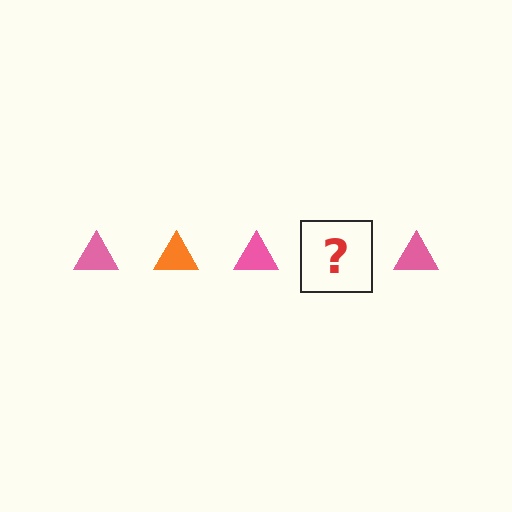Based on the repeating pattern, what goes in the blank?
The blank should be an orange triangle.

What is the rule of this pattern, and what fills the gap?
The rule is that the pattern cycles through pink, orange triangles. The gap should be filled with an orange triangle.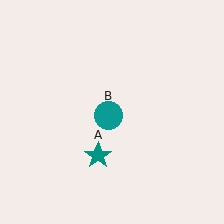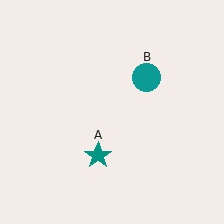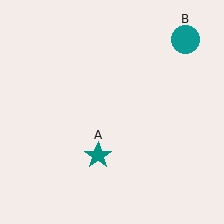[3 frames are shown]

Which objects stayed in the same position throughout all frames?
Teal star (object A) remained stationary.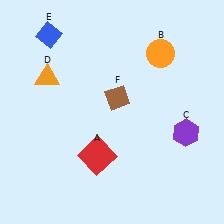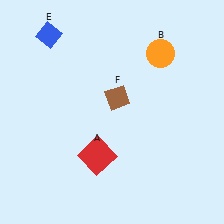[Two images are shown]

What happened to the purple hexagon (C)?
The purple hexagon (C) was removed in Image 2. It was in the bottom-right area of Image 1.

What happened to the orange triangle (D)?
The orange triangle (D) was removed in Image 2. It was in the top-left area of Image 1.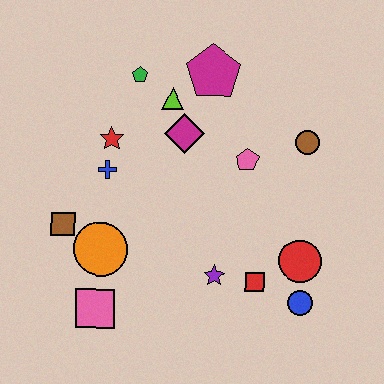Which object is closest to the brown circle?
The pink pentagon is closest to the brown circle.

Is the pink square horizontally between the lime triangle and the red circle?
No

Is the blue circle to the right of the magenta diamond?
Yes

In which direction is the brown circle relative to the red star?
The brown circle is to the right of the red star.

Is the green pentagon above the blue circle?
Yes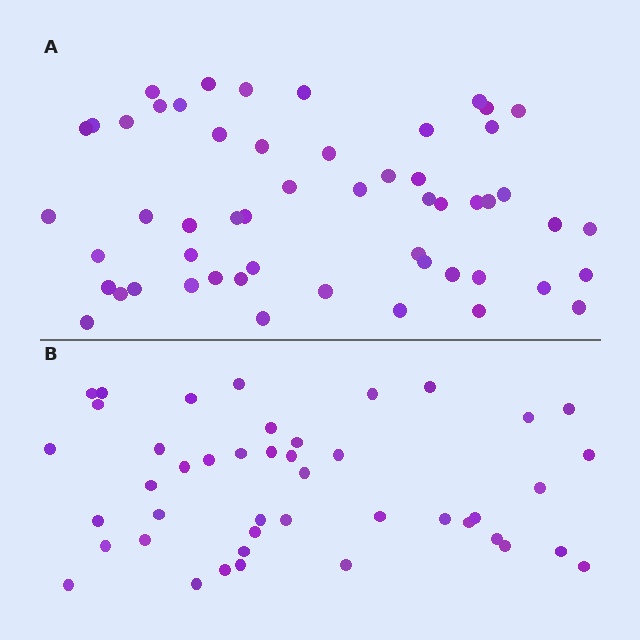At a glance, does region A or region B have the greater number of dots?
Region A (the top region) has more dots.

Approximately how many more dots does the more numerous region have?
Region A has roughly 10 or so more dots than region B.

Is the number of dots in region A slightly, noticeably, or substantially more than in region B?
Region A has only slightly more — the two regions are fairly close. The ratio is roughly 1.2 to 1.